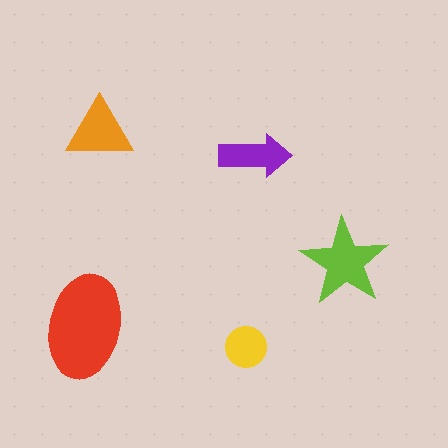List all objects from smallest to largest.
The yellow circle, the purple arrow, the orange triangle, the lime star, the red ellipse.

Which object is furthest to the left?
The red ellipse is leftmost.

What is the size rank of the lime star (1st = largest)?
2nd.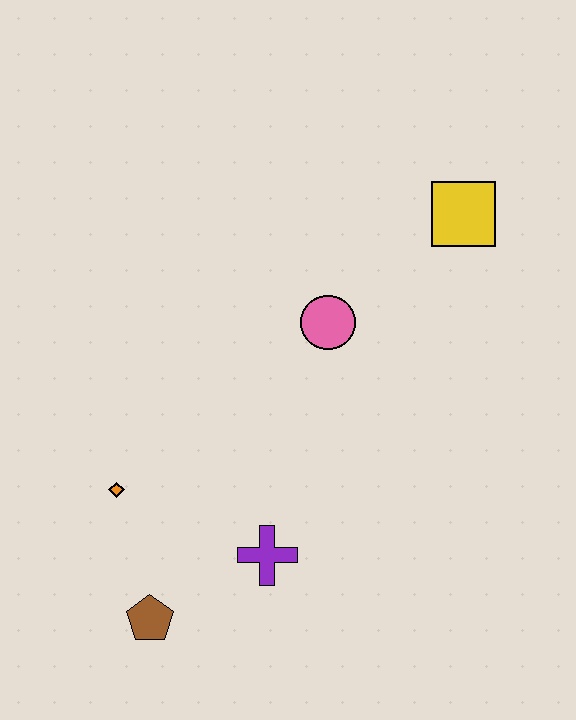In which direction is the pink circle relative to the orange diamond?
The pink circle is to the right of the orange diamond.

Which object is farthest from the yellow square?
The brown pentagon is farthest from the yellow square.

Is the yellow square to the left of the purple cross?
No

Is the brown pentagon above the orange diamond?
No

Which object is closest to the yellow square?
The pink circle is closest to the yellow square.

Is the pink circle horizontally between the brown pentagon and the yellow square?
Yes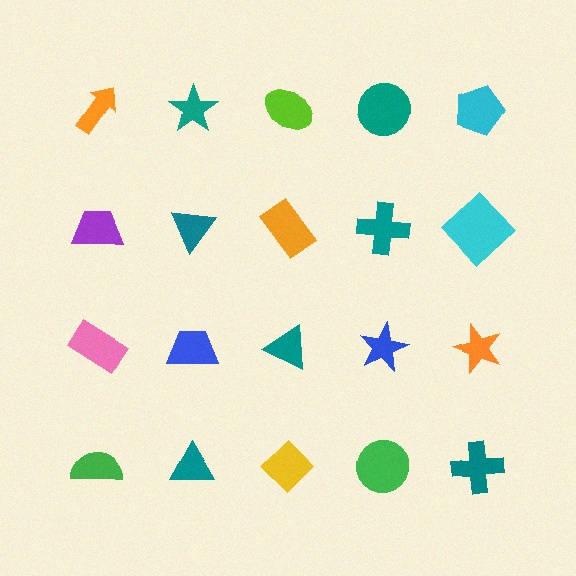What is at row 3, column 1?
A pink rectangle.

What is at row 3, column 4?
A blue star.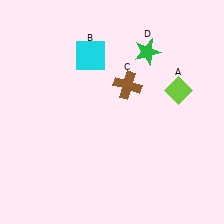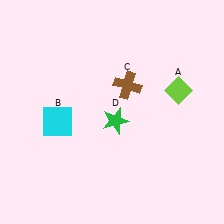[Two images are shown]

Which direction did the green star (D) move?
The green star (D) moved down.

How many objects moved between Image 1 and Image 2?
2 objects moved between the two images.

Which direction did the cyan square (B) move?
The cyan square (B) moved down.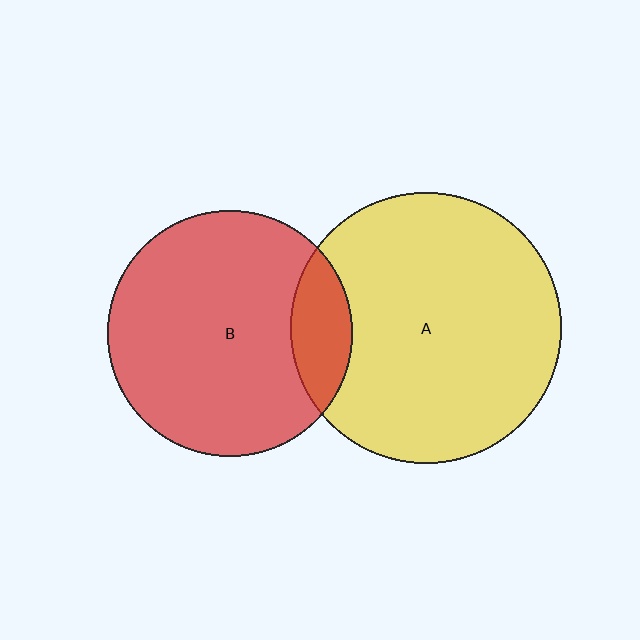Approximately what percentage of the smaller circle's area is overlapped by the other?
Approximately 15%.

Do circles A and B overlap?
Yes.